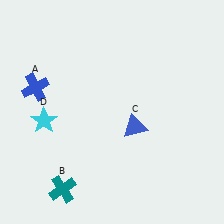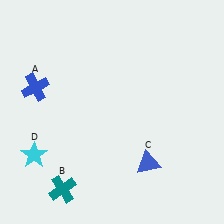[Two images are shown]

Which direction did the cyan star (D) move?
The cyan star (D) moved down.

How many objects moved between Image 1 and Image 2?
2 objects moved between the two images.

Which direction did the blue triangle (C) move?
The blue triangle (C) moved down.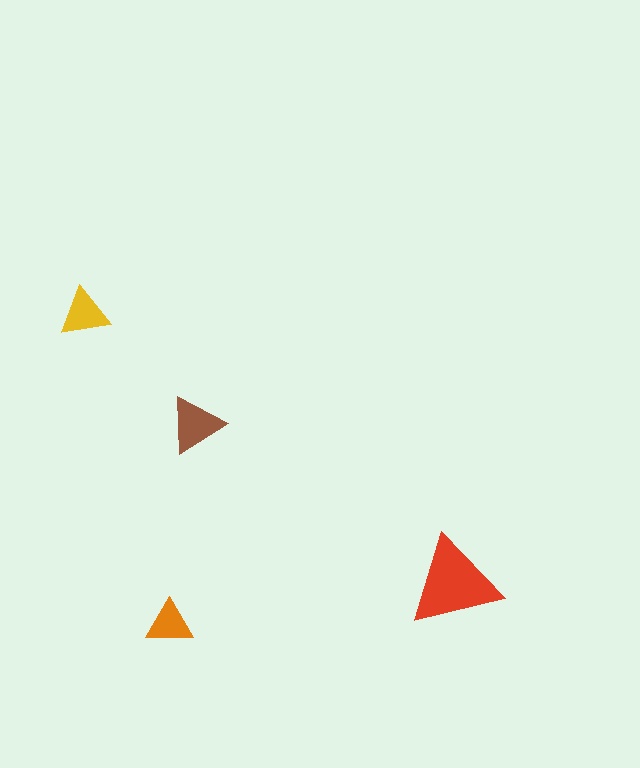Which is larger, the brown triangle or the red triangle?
The red one.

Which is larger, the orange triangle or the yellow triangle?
The yellow one.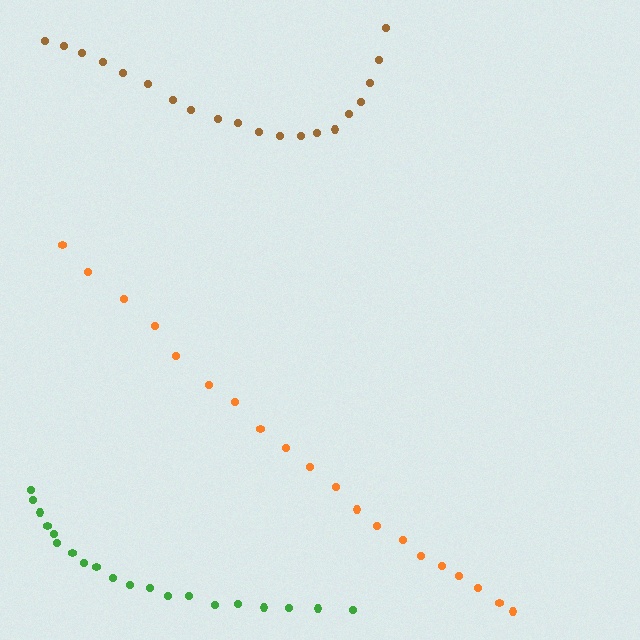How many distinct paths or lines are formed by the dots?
There are 3 distinct paths.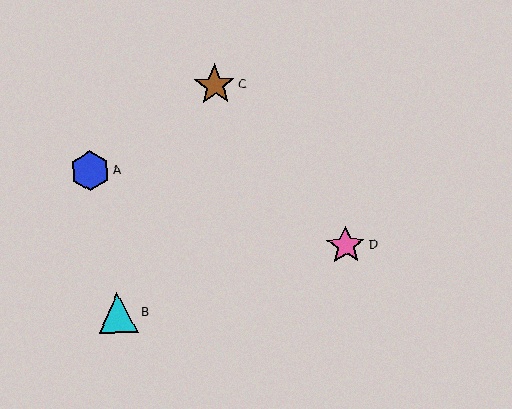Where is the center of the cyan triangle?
The center of the cyan triangle is at (118, 313).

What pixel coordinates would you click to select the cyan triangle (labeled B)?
Click at (118, 313) to select the cyan triangle B.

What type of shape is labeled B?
Shape B is a cyan triangle.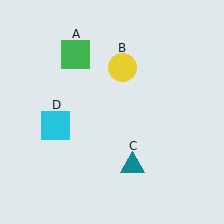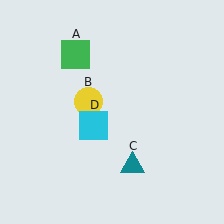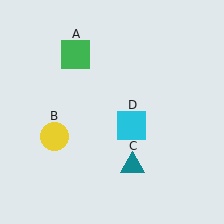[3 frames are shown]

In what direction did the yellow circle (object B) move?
The yellow circle (object B) moved down and to the left.